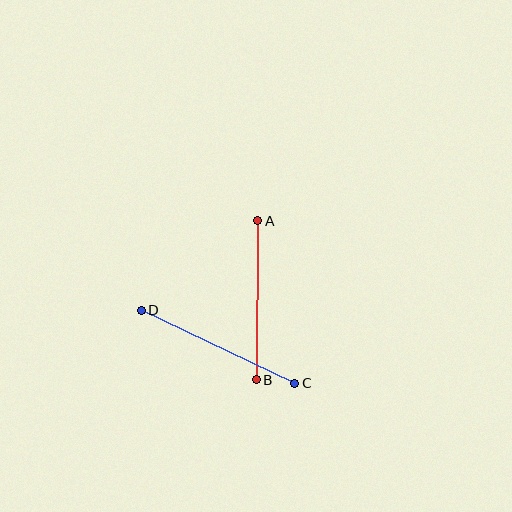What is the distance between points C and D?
The distance is approximately 170 pixels.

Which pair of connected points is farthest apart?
Points C and D are farthest apart.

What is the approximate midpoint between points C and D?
The midpoint is at approximately (218, 347) pixels.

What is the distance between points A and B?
The distance is approximately 159 pixels.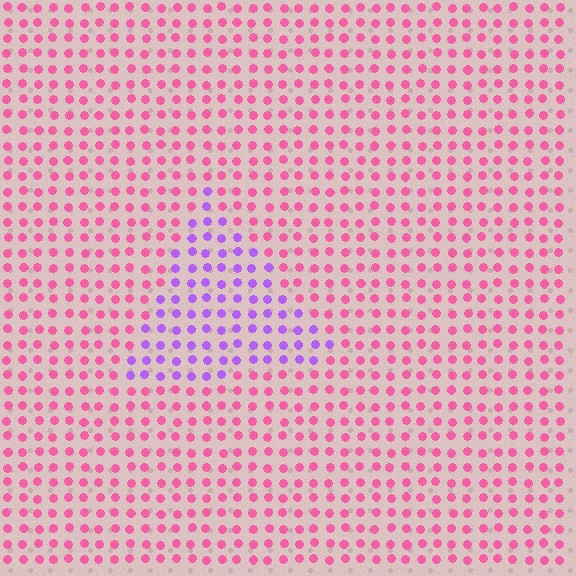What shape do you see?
I see a triangle.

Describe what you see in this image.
The image is filled with small pink elements in a uniform arrangement. A triangle-shaped region is visible where the elements are tinted to a slightly different hue, forming a subtle color boundary.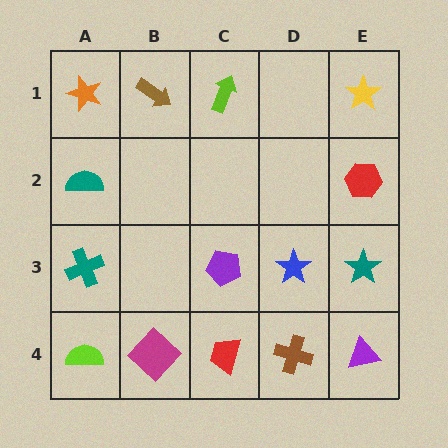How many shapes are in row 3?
4 shapes.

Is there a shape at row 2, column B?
No, that cell is empty.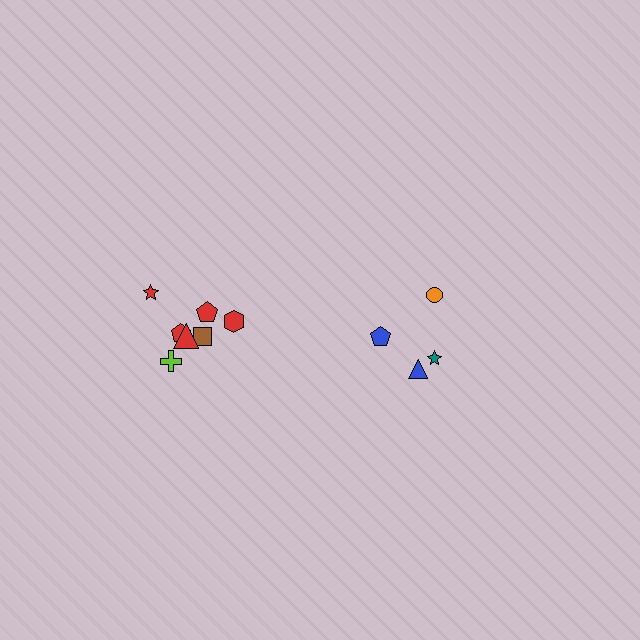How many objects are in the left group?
There are 7 objects.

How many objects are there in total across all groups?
There are 11 objects.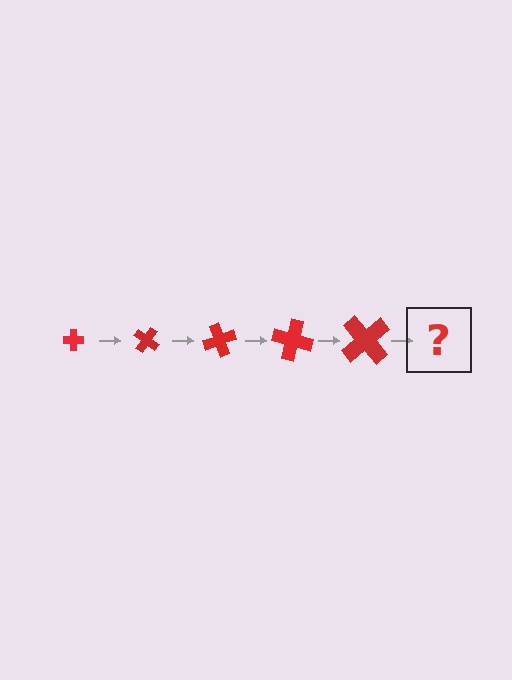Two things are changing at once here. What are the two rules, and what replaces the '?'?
The two rules are that the cross grows larger each step and it rotates 35 degrees each step. The '?' should be a cross, larger than the previous one and rotated 175 degrees from the start.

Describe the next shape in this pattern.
It should be a cross, larger than the previous one and rotated 175 degrees from the start.